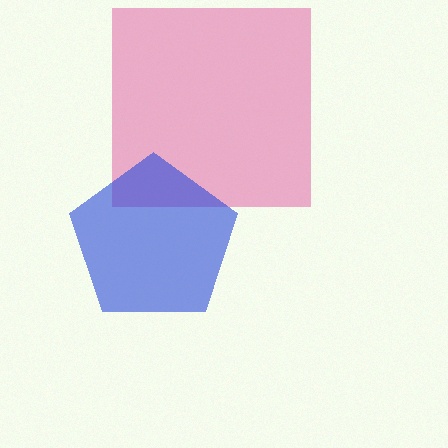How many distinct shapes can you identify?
There are 2 distinct shapes: a pink square, a blue pentagon.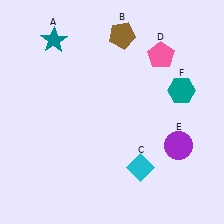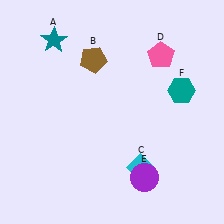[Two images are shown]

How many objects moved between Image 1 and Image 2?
2 objects moved between the two images.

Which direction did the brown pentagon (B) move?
The brown pentagon (B) moved left.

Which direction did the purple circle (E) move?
The purple circle (E) moved left.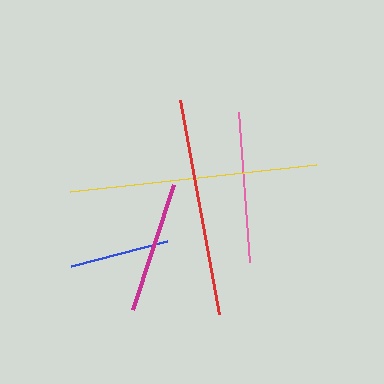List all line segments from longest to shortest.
From longest to shortest: yellow, red, pink, magenta, blue.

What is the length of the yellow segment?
The yellow segment is approximately 248 pixels long.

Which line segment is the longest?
The yellow line is the longest at approximately 248 pixels.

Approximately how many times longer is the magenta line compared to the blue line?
The magenta line is approximately 1.3 times the length of the blue line.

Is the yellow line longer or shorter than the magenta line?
The yellow line is longer than the magenta line.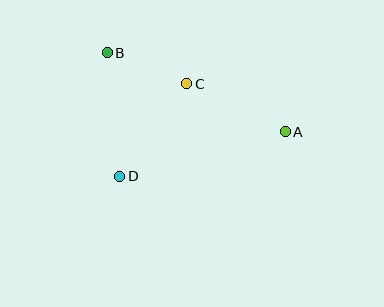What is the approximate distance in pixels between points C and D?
The distance between C and D is approximately 114 pixels.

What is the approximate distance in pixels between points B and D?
The distance between B and D is approximately 124 pixels.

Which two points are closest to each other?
Points B and C are closest to each other.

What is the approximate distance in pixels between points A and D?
The distance between A and D is approximately 171 pixels.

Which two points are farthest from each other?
Points A and B are farthest from each other.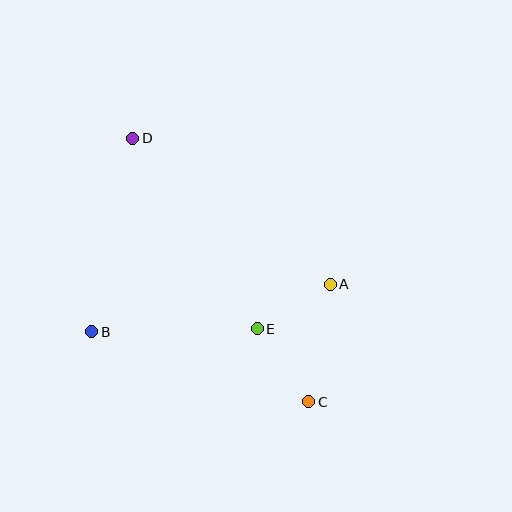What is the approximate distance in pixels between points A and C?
The distance between A and C is approximately 120 pixels.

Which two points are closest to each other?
Points A and E are closest to each other.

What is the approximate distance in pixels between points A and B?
The distance between A and B is approximately 244 pixels.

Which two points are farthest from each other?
Points C and D are farthest from each other.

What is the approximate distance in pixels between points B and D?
The distance between B and D is approximately 198 pixels.